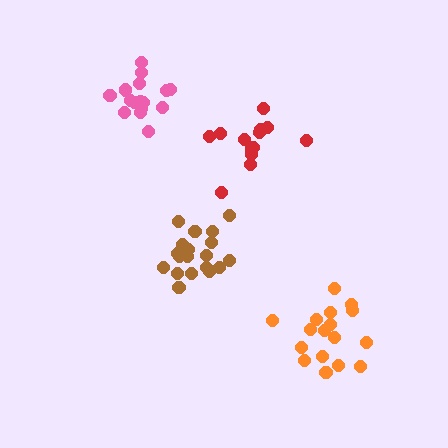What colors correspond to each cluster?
The clusters are colored: orange, brown, red, pink.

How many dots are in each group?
Group 1: 17 dots, Group 2: 19 dots, Group 3: 13 dots, Group 4: 16 dots (65 total).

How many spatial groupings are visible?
There are 4 spatial groupings.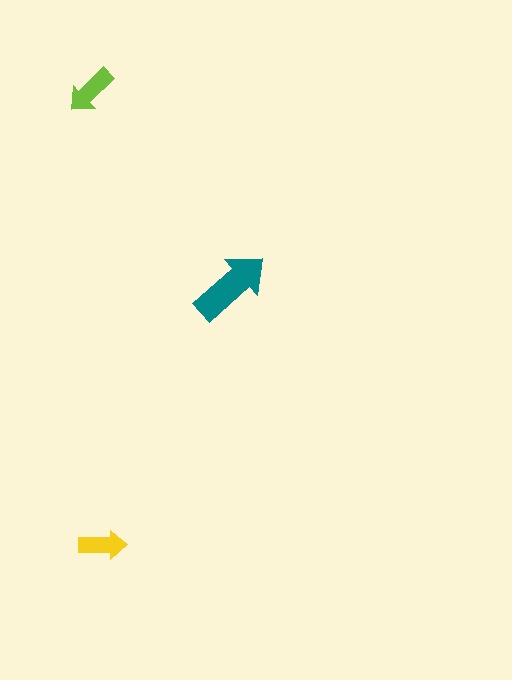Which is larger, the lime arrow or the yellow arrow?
The lime one.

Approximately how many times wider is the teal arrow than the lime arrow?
About 1.5 times wider.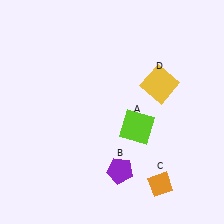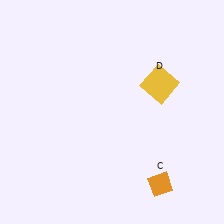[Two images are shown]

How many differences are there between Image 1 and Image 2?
There are 2 differences between the two images.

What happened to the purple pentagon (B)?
The purple pentagon (B) was removed in Image 2. It was in the bottom-right area of Image 1.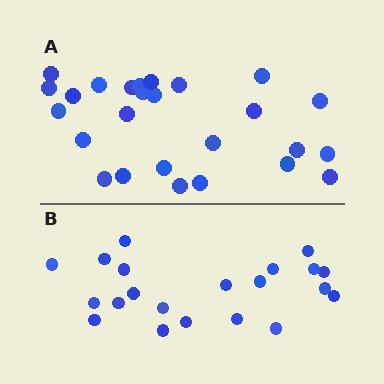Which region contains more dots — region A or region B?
Region A (the top region) has more dots.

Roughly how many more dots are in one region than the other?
Region A has about 5 more dots than region B.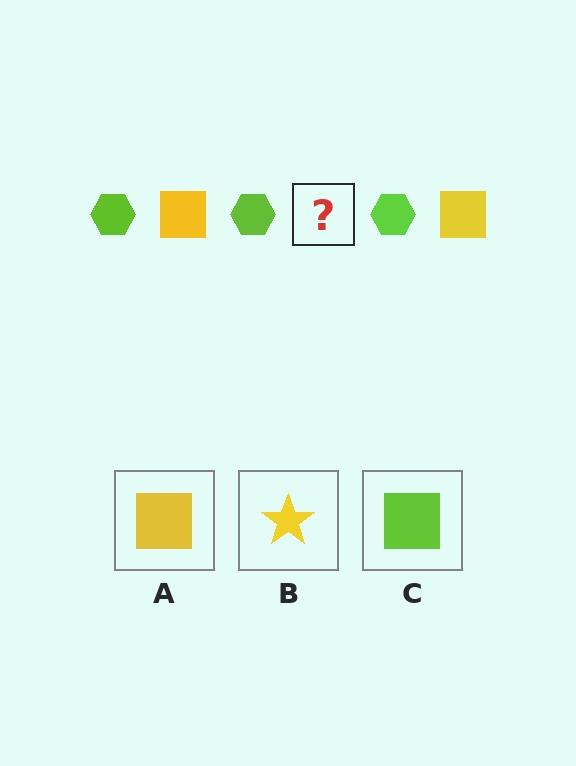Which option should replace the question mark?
Option A.